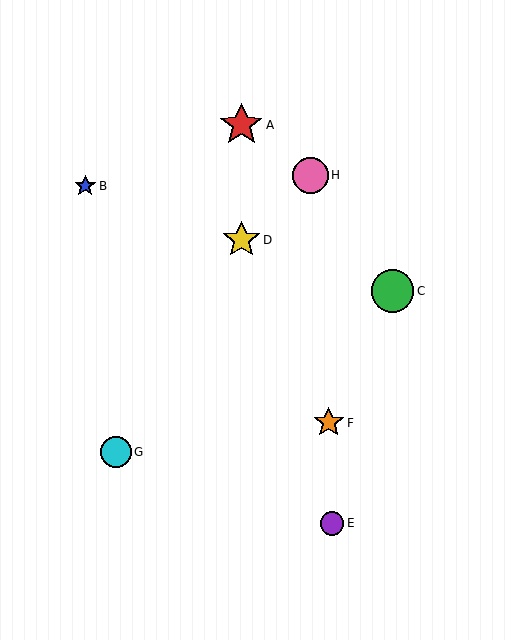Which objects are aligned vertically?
Objects A, D are aligned vertically.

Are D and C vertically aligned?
No, D is at x≈241 and C is at x≈392.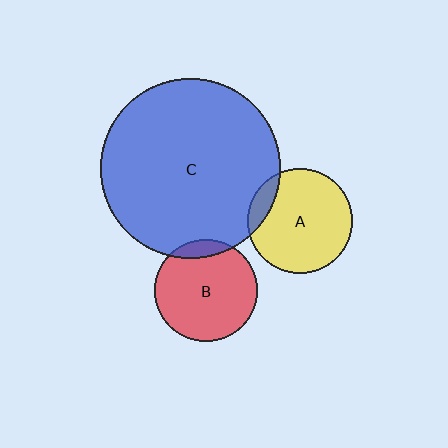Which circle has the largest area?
Circle C (blue).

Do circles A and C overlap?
Yes.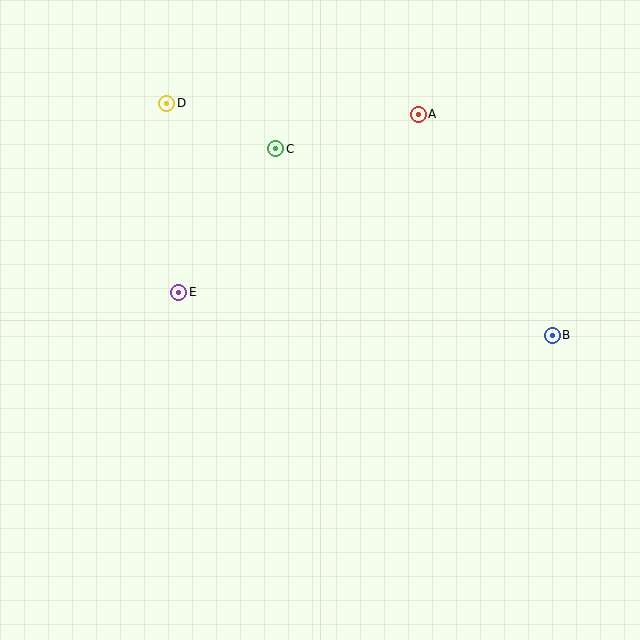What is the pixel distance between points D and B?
The distance between D and B is 450 pixels.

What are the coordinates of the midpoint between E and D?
The midpoint between E and D is at (173, 198).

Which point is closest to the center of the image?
Point E at (179, 292) is closest to the center.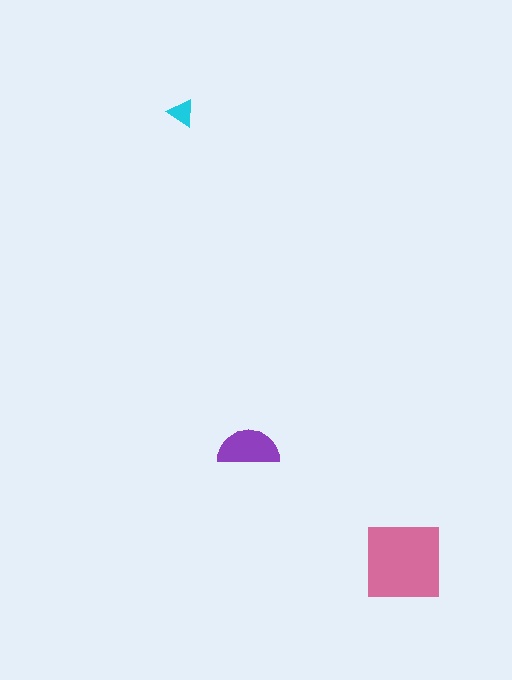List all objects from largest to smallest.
The pink square, the purple semicircle, the cyan triangle.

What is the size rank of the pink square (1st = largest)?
1st.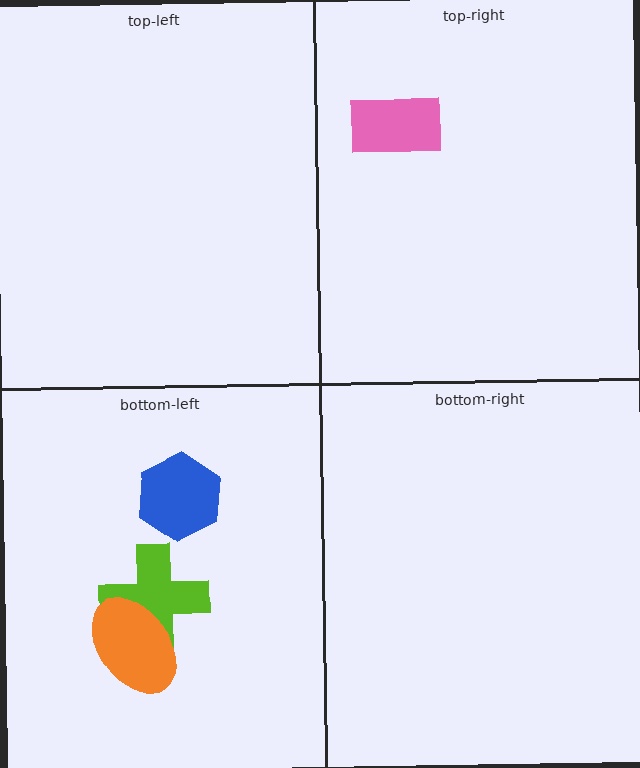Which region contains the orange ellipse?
The bottom-left region.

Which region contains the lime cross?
The bottom-left region.